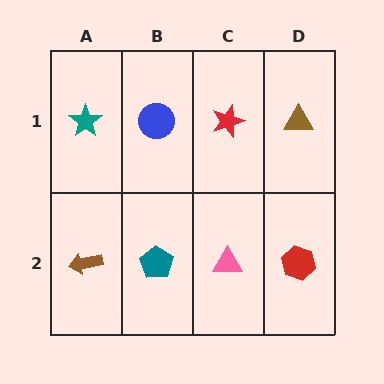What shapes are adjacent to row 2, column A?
A teal star (row 1, column A), a teal pentagon (row 2, column B).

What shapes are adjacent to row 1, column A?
A brown arrow (row 2, column A), a blue circle (row 1, column B).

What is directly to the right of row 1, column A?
A blue circle.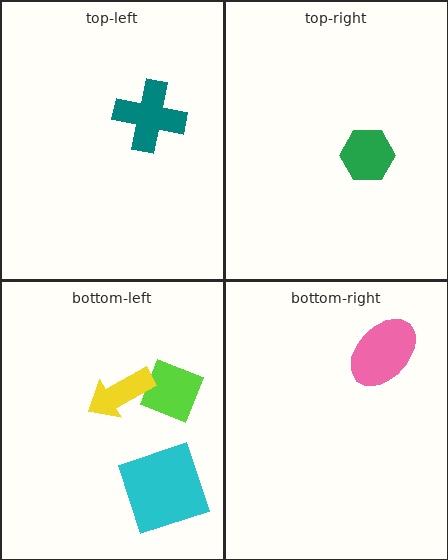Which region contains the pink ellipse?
The bottom-right region.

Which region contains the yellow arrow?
The bottom-left region.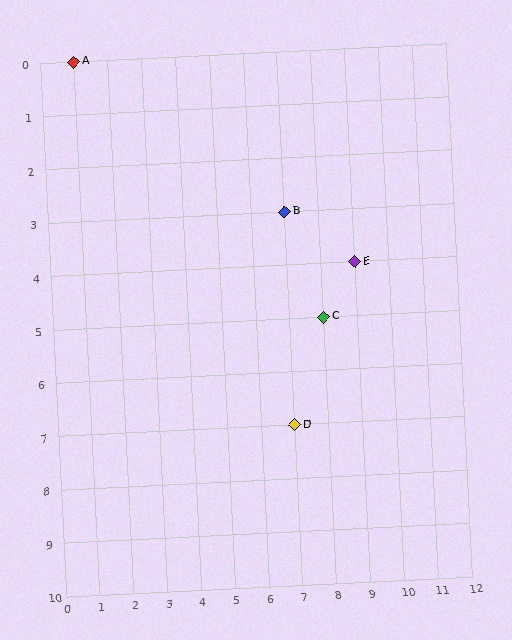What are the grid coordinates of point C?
Point C is at grid coordinates (8, 5).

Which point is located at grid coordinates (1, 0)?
Point A is at (1, 0).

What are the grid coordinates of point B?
Point B is at grid coordinates (7, 3).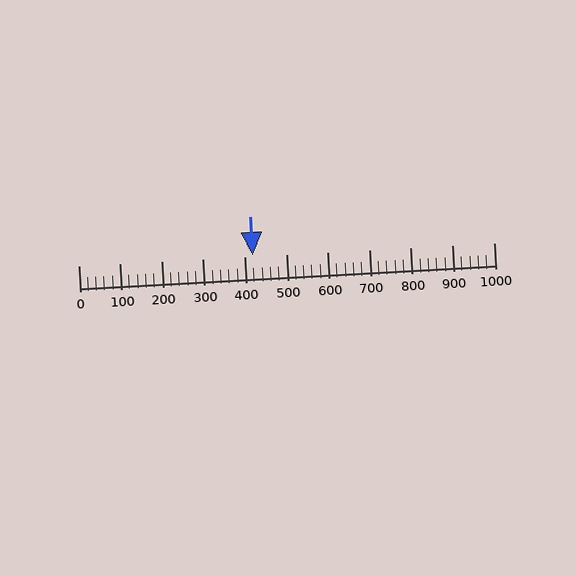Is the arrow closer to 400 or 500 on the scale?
The arrow is closer to 400.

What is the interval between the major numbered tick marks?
The major tick marks are spaced 100 units apart.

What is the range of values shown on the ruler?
The ruler shows values from 0 to 1000.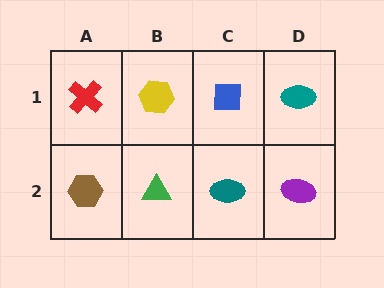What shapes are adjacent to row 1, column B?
A green triangle (row 2, column B), a red cross (row 1, column A), a blue square (row 1, column C).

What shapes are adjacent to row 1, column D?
A purple ellipse (row 2, column D), a blue square (row 1, column C).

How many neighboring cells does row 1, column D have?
2.